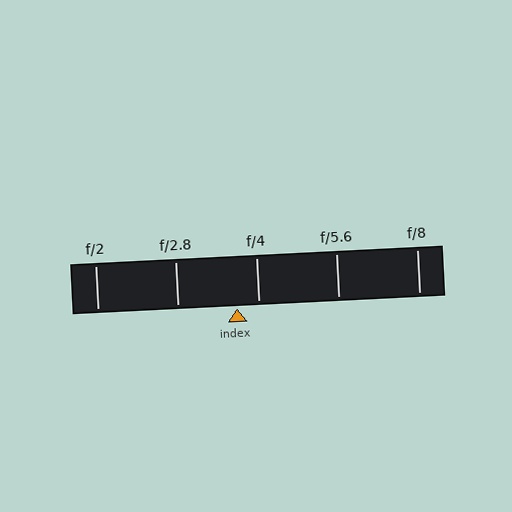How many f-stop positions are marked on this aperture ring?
There are 5 f-stop positions marked.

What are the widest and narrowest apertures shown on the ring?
The widest aperture shown is f/2 and the narrowest is f/8.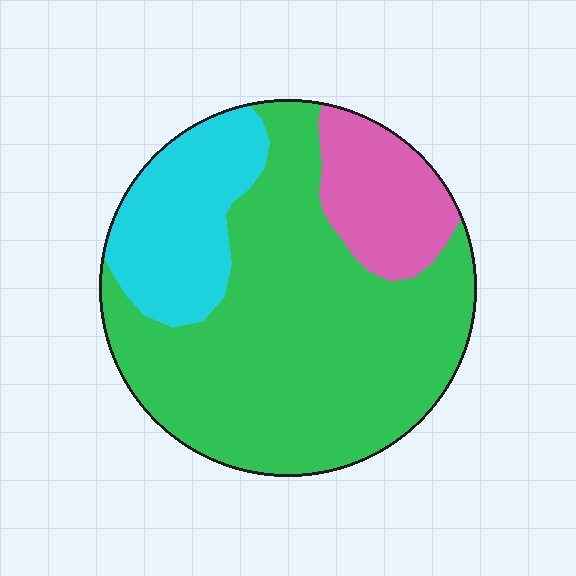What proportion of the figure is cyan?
Cyan covers around 20% of the figure.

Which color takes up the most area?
Green, at roughly 65%.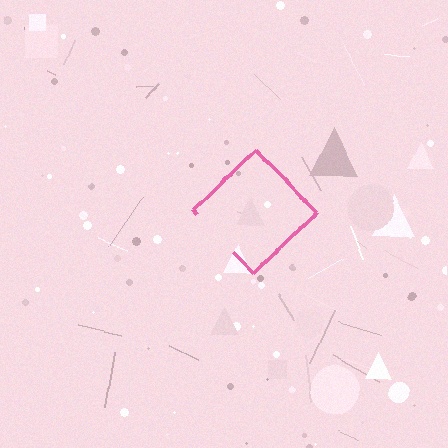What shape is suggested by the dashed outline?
The dashed outline suggests a diamond.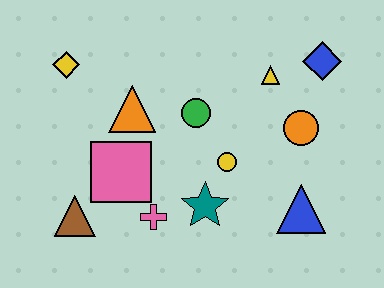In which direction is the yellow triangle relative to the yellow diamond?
The yellow triangle is to the right of the yellow diamond.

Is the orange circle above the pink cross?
Yes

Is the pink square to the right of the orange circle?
No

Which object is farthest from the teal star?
The yellow diamond is farthest from the teal star.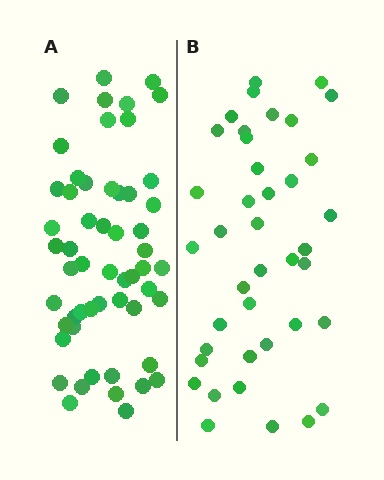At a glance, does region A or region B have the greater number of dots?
Region A (the left region) has more dots.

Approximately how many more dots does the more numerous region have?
Region A has approximately 15 more dots than region B.